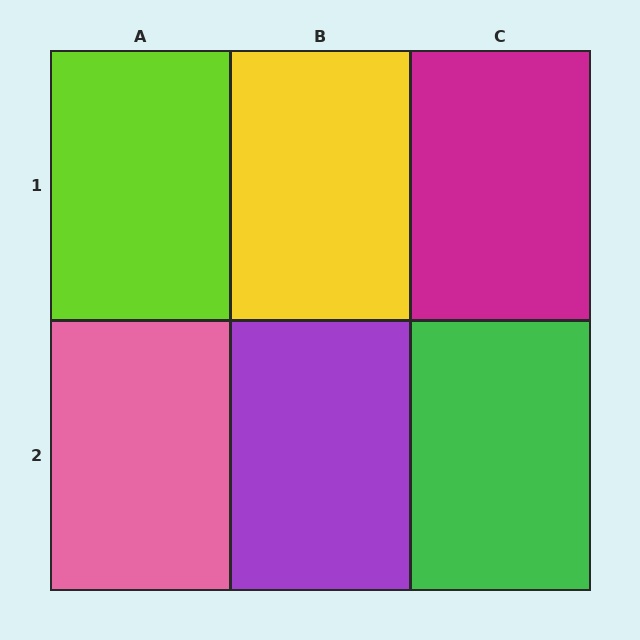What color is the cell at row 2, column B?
Purple.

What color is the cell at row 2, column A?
Pink.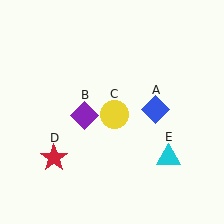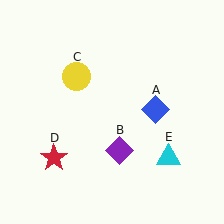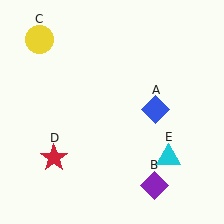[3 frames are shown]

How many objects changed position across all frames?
2 objects changed position: purple diamond (object B), yellow circle (object C).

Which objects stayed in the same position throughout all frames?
Blue diamond (object A) and red star (object D) and cyan triangle (object E) remained stationary.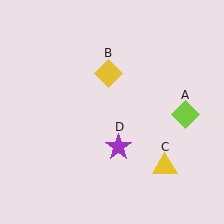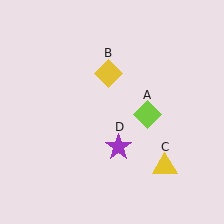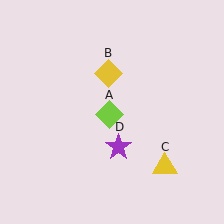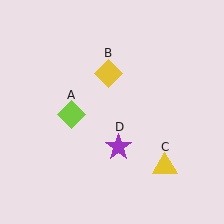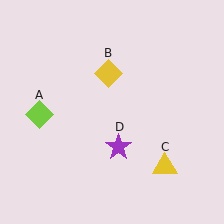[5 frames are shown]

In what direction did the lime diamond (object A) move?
The lime diamond (object A) moved left.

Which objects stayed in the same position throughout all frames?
Yellow diamond (object B) and yellow triangle (object C) and purple star (object D) remained stationary.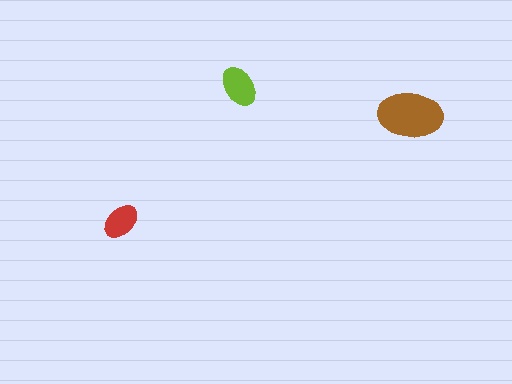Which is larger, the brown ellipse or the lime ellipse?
The brown one.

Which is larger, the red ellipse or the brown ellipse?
The brown one.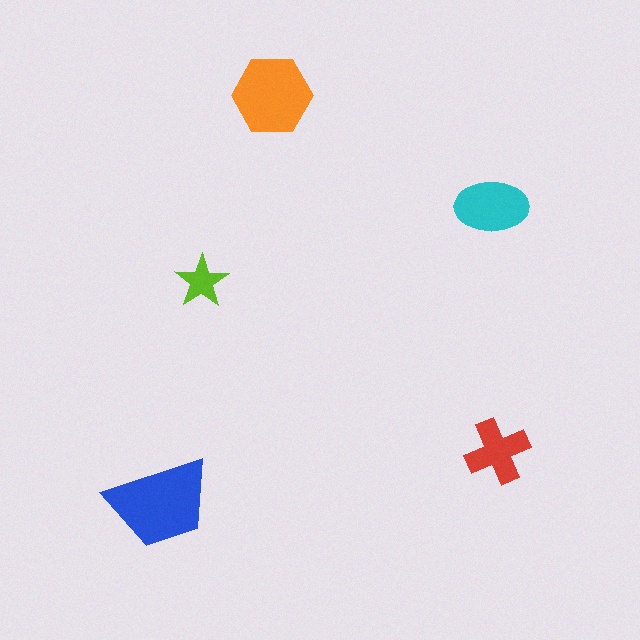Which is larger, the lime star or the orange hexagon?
The orange hexagon.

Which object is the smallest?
The lime star.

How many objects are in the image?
There are 5 objects in the image.